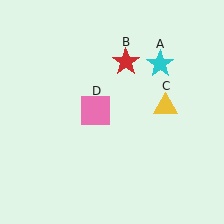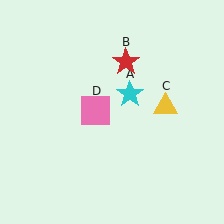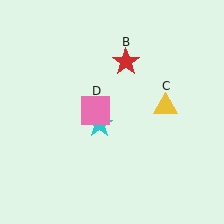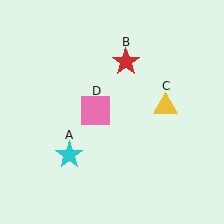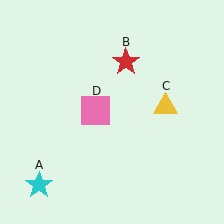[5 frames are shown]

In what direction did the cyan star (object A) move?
The cyan star (object A) moved down and to the left.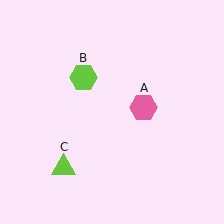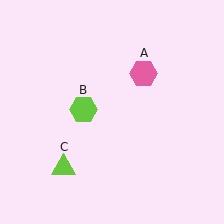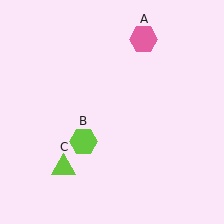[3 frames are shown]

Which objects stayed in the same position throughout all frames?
Lime triangle (object C) remained stationary.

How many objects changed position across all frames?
2 objects changed position: pink hexagon (object A), lime hexagon (object B).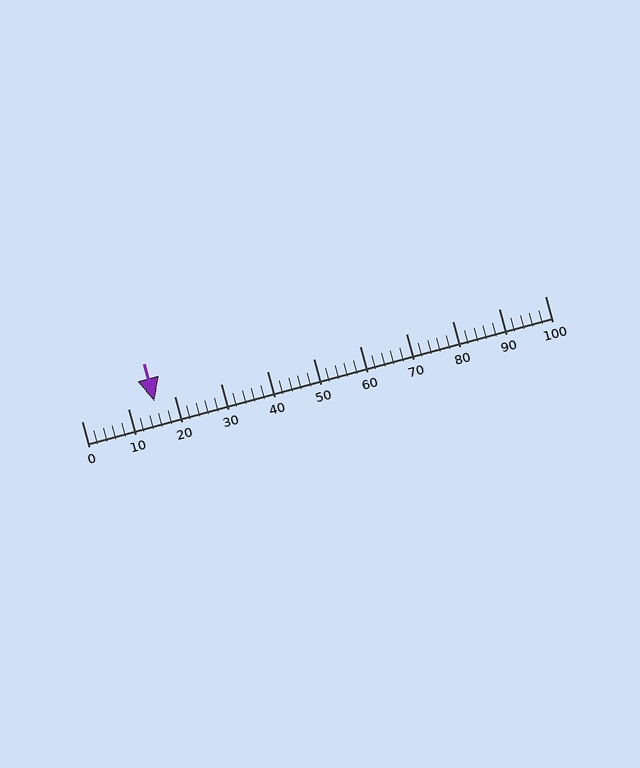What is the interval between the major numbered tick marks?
The major tick marks are spaced 10 units apart.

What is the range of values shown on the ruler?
The ruler shows values from 0 to 100.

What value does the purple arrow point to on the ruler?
The purple arrow points to approximately 16.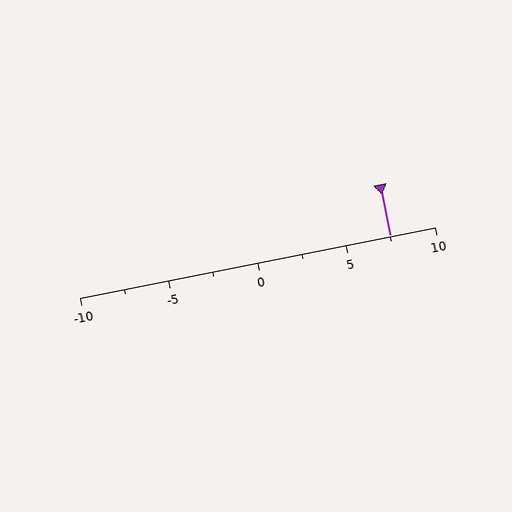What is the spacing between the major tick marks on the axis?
The major ticks are spaced 5 apart.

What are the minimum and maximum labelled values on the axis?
The axis runs from -10 to 10.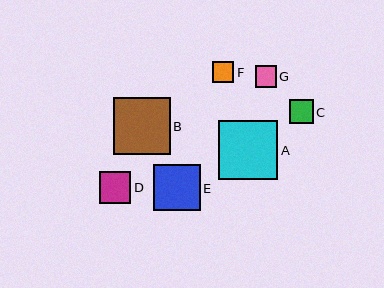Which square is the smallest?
Square F is the smallest with a size of approximately 21 pixels.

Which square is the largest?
Square A is the largest with a size of approximately 59 pixels.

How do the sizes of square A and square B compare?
Square A and square B are approximately the same size.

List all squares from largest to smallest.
From largest to smallest: A, B, E, D, C, G, F.